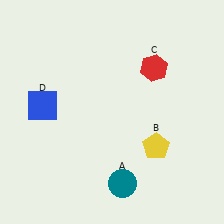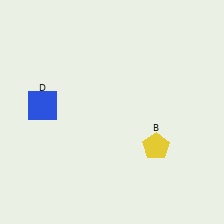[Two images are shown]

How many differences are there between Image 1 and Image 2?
There are 2 differences between the two images.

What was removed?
The red hexagon (C), the teal circle (A) were removed in Image 2.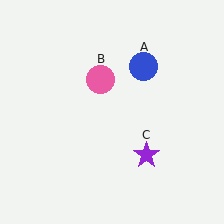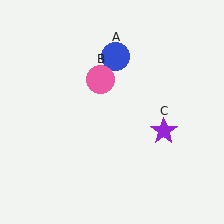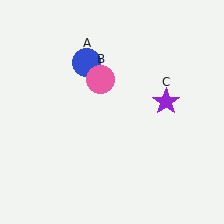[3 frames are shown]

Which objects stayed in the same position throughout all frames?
Pink circle (object B) remained stationary.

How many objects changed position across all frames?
2 objects changed position: blue circle (object A), purple star (object C).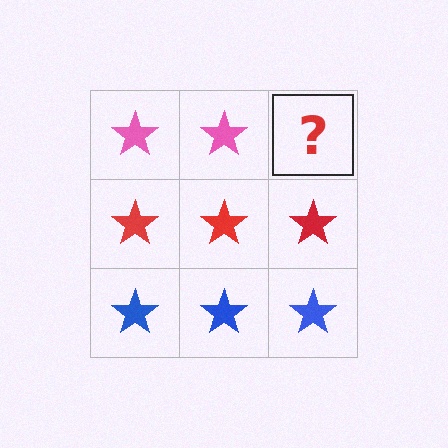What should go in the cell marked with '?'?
The missing cell should contain a pink star.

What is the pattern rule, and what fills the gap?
The rule is that each row has a consistent color. The gap should be filled with a pink star.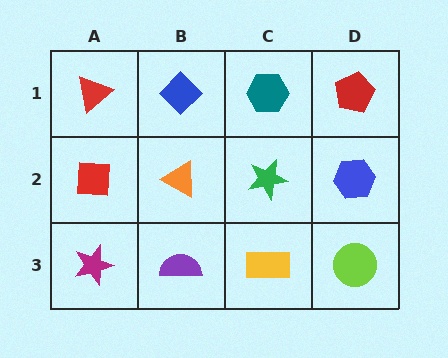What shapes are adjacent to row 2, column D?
A red pentagon (row 1, column D), a lime circle (row 3, column D), a green star (row 2, column C).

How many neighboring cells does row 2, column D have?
3.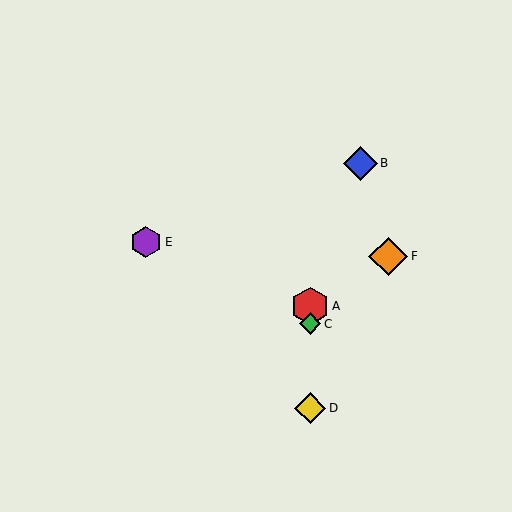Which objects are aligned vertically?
Objects A, C, D are aligned vertically.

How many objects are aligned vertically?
3 objects (A, C, D) are aligned vertically.